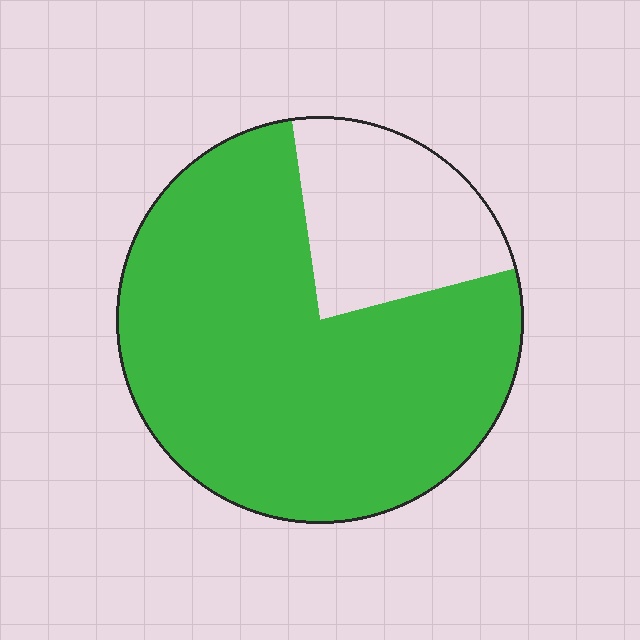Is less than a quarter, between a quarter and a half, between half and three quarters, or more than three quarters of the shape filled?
More than three quarters.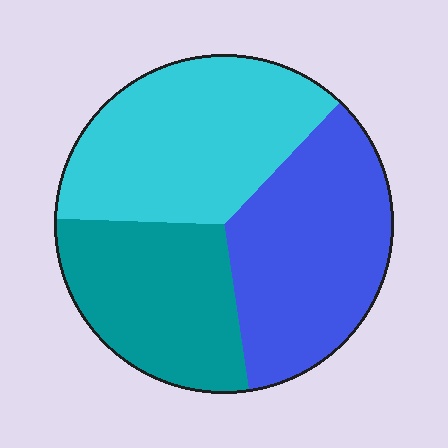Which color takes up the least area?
Teal, at roughly 30%.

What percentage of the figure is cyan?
Cyan covers 37% of the figure.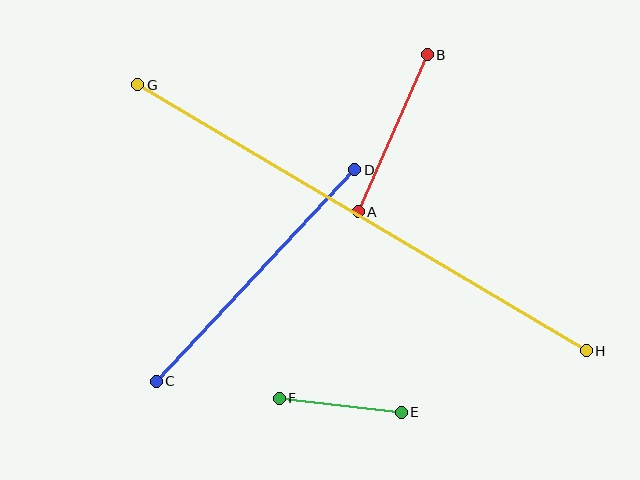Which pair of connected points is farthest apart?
Points G and H are farthest apart.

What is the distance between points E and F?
The distance is approximately 123 pixels.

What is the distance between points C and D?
The distance is approximately 290 pixels.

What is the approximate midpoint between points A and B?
The midpoint is at approximately (393, 133) pixels.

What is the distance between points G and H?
The distance is approximately 521 pixels.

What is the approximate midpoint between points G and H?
The midpoint is at approximately (362, 218) pixels.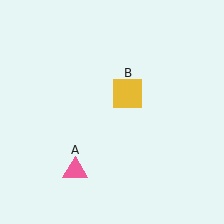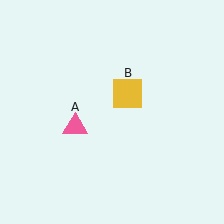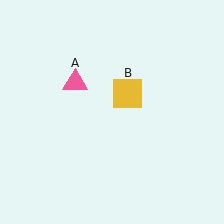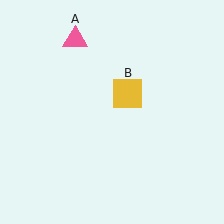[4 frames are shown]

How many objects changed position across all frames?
1 object changed position: pink triangle (object A).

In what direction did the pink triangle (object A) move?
The pink triangle (object A) moved up.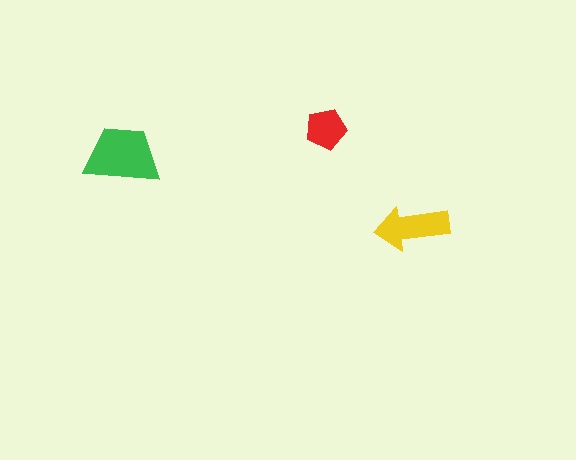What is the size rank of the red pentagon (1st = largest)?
3rd.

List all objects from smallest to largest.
The red pentagon, the yellow arrow, the green trapezoid.